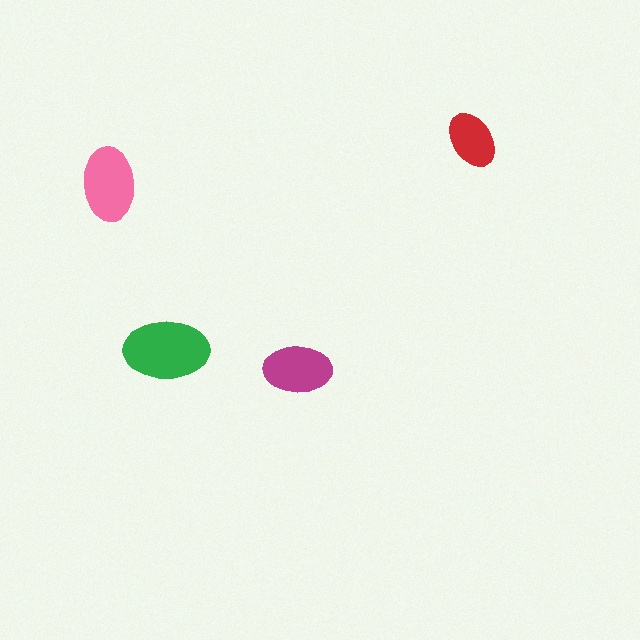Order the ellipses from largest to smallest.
the green one, the pink one, the magenta one, the red one.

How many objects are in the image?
There are 4 objects in the image.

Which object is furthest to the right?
The red ellipse is rightmost.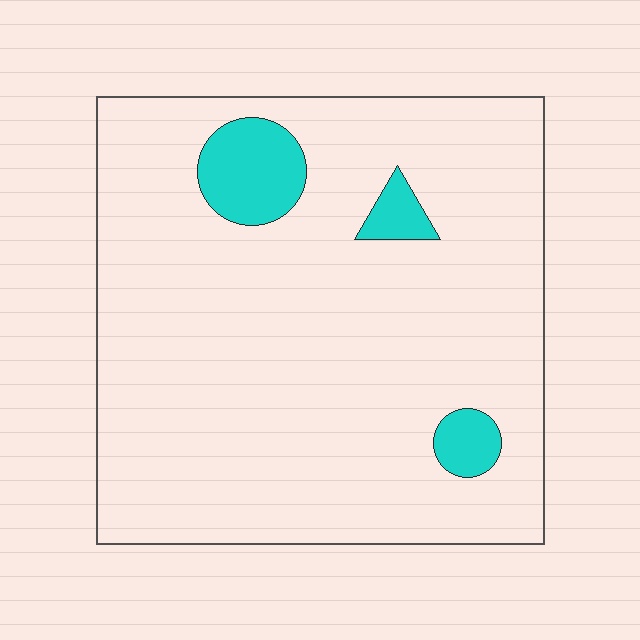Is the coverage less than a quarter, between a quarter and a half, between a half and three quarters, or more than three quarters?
Less than a quarter.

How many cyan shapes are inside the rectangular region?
3.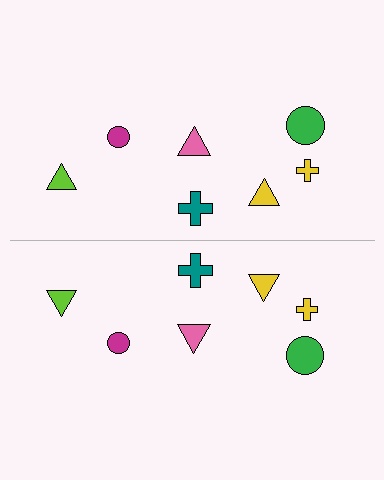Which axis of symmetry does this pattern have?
The pattern has a horizontal axis of symmetry running through the center of the image.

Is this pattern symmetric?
Yes, this pattern has bilateral (reflection) symmetry.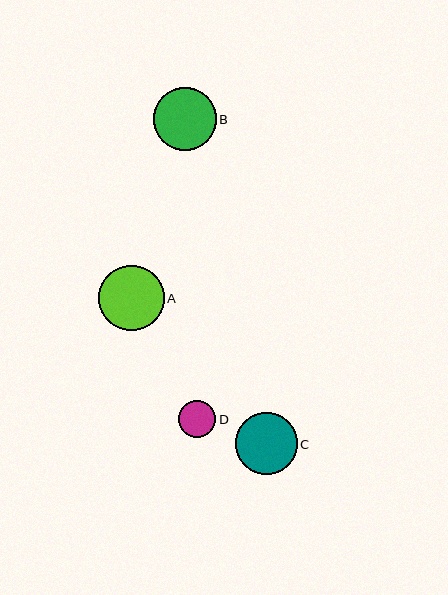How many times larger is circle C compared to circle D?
Circle C is approximately 1.7 times the size of circle D.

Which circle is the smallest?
Circle D is the smallest with a size of approximately 37 pixels.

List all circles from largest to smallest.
From largest to smallest: A, B, C, D.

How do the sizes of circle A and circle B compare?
Circle A and circle B are approximately the same size.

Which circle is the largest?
Circle A is the largest with a size of approximately 65 pixels.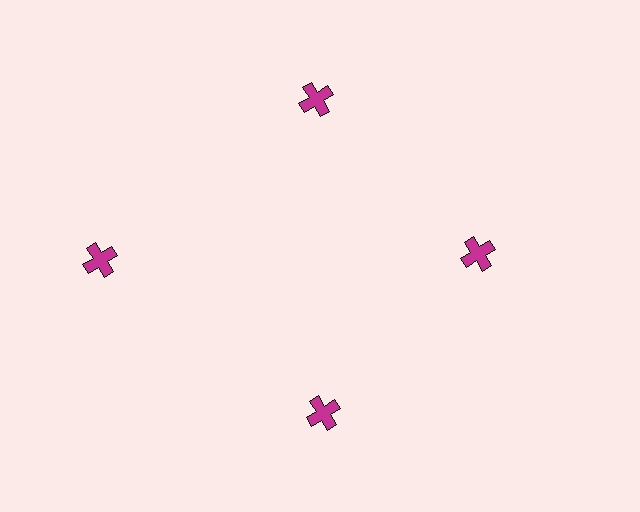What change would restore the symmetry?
The symmetry would be restored by moving it inward, back onto the ring so that all 4 crosses sit at equal angles and equal distance from the center.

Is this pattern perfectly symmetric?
No. The 4 magenta crosses are arranged in a ring, but one element near the 9 o'clock position is pushed outward from the center, breaking the 4-fold rotational symmetry.